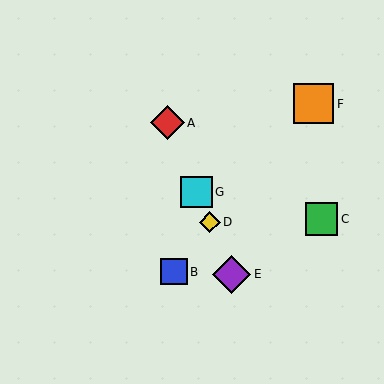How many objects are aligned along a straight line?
4 objects (A, D, E, G) are aligned along a straight line.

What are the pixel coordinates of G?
Object G is at (197, 192).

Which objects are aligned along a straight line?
Objects A, D, E, G are aligned along a straight line.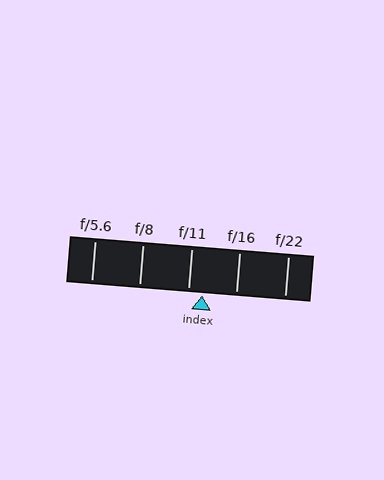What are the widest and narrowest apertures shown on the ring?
The widest aperture shown is f/5.6 and the narrowest is f/22.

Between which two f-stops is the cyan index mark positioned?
The index mark is between f/11 and f/16.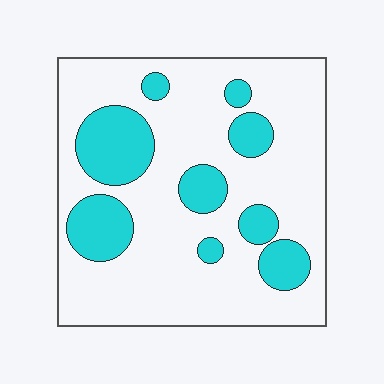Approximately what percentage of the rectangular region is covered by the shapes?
Approximately 25%.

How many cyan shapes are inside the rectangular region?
9.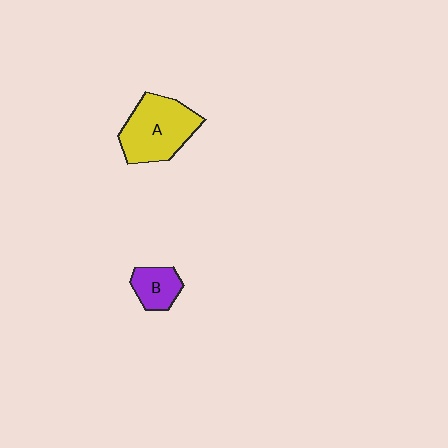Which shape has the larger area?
Shape A (yellow).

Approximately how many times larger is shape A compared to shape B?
Approximately 2.2 times.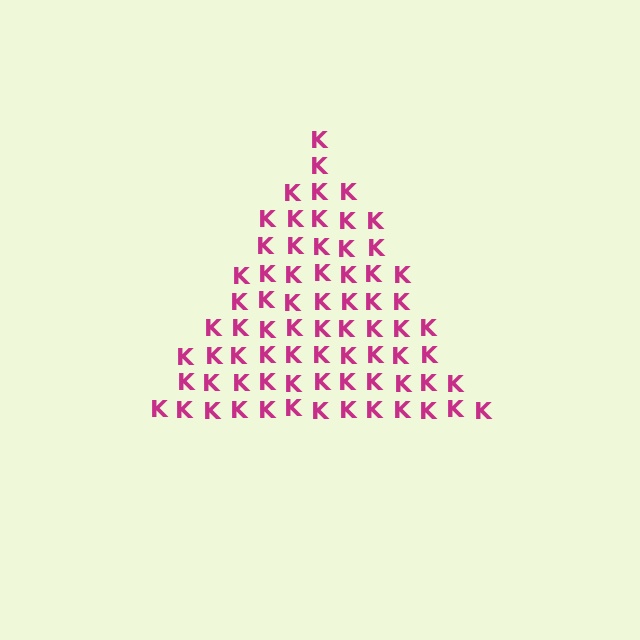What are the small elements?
The small elements are letter K's.